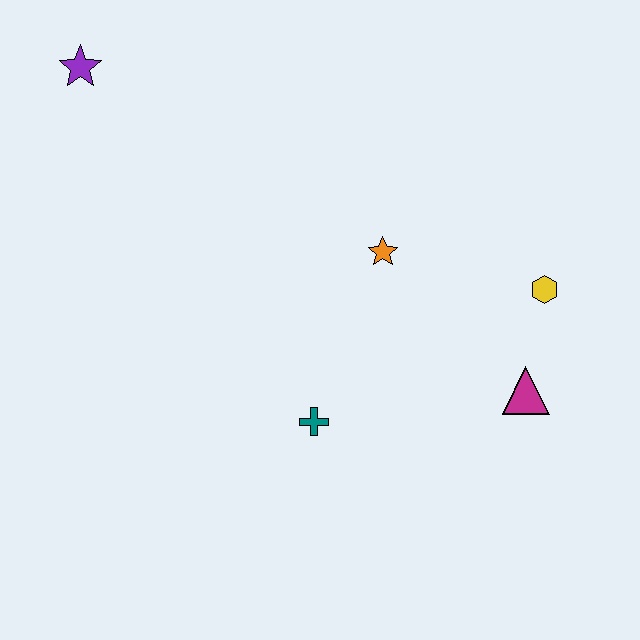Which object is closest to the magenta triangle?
The yellow hexagon is closest to the magenta triangle.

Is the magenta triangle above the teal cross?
Yes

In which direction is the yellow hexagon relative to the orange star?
The yellow hexagon is to the right of the orange star.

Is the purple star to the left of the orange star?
Yes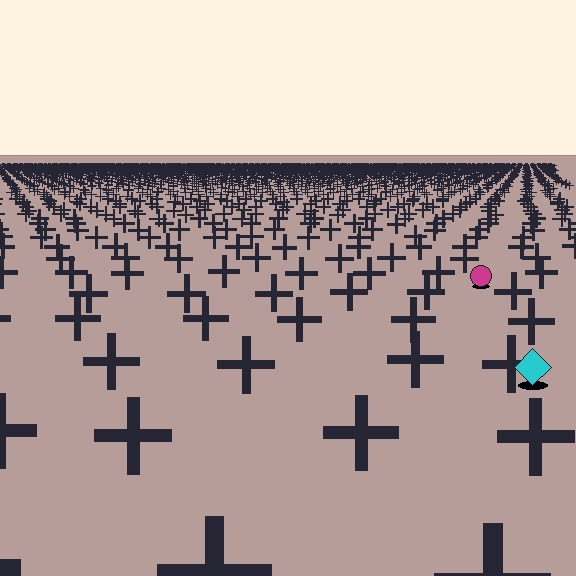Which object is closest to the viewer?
The cyan diamond is closest. The texture marks near it are larger and more spread out.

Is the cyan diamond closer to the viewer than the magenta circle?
Yes. The cyan diamond is closer — you can tell from the texture gradient: the ground texture is coarser near it.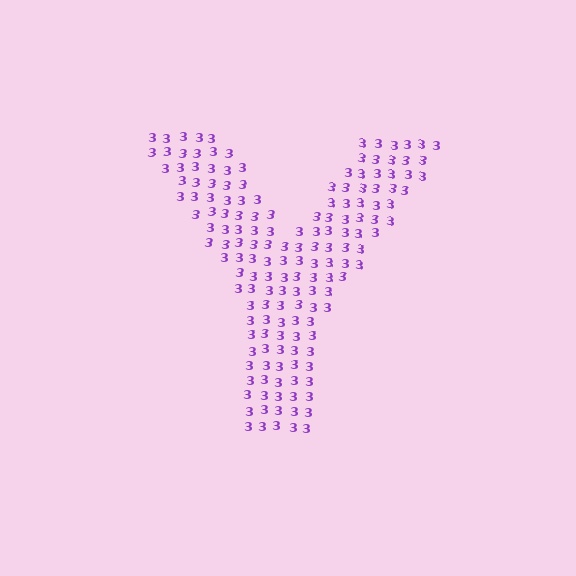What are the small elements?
The small elements are digit 3's.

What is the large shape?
The large shape is the letter Y.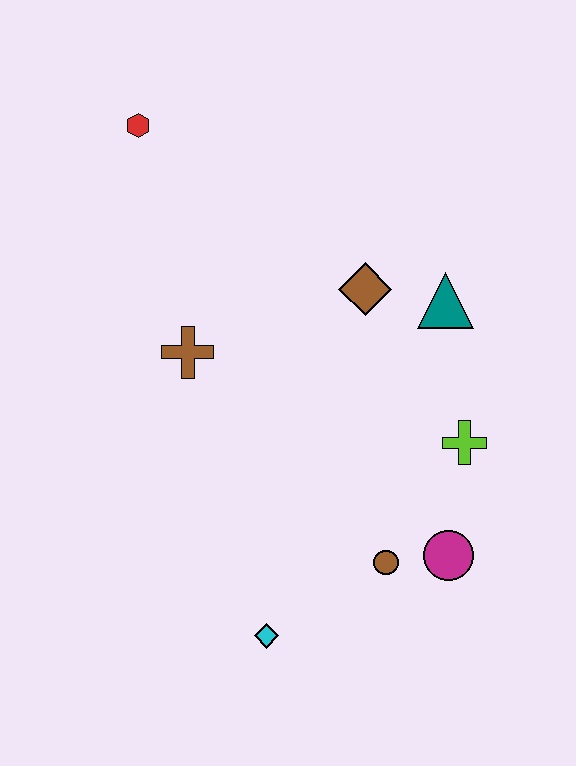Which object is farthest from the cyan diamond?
The red hexagon is farthest from the cyan diamond.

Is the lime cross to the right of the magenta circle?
Yes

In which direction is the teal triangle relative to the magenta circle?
The teal triangle is above the magenta circle.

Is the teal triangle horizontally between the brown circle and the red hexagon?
No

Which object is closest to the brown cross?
The brown diamond is closest to the brown cross.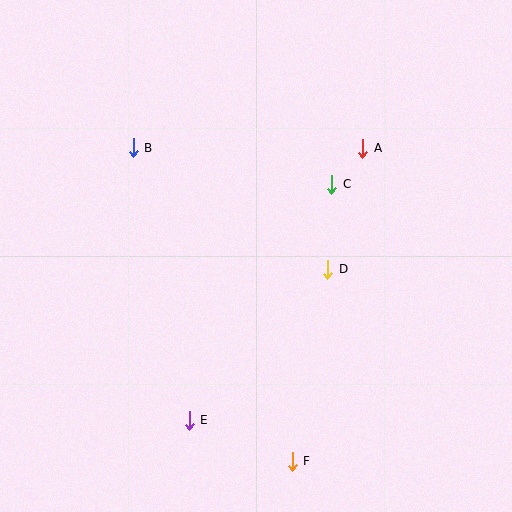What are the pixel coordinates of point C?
Point C is at (332, 184).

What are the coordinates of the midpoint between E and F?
The midpoint between E and F is at (241, 441).